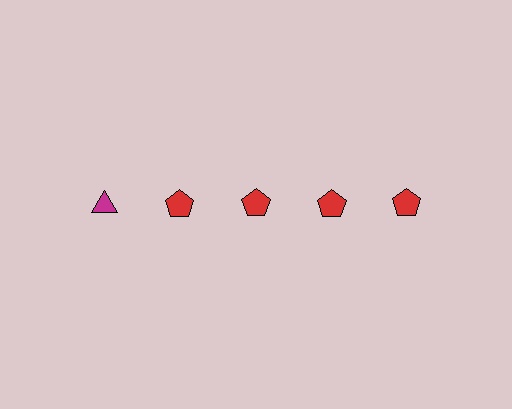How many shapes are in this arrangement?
There are 5 shapes arranged in a grid pattern.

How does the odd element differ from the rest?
It differs in both color (magenta instead of red) and shape (triangle instead of pentagon).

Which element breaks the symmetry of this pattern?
The magenta triangle in the top row, leftmost column breaks the symmetry. All other shapes are red pentagons.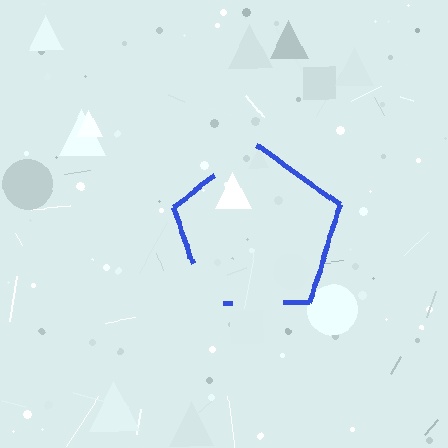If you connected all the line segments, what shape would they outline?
They would outline a pentagon.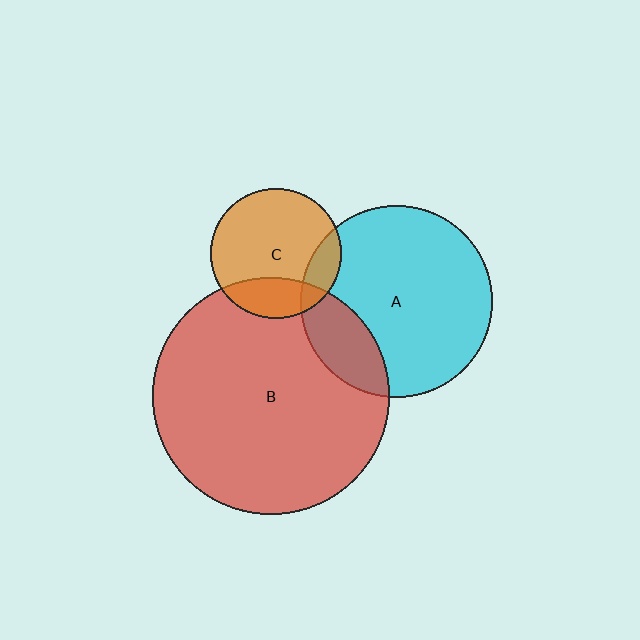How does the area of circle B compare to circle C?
Approximately 3.3 times.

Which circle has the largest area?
Circle B (red).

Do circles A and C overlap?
Yes.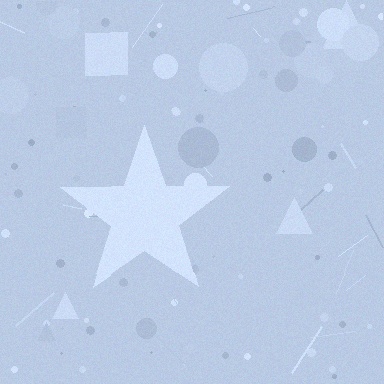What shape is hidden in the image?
A star is hidden in the image.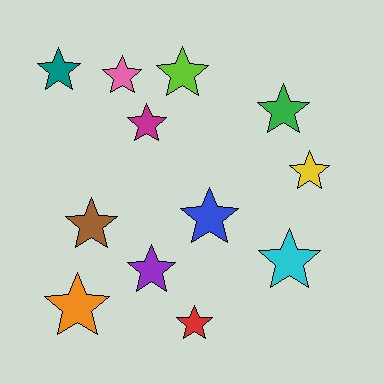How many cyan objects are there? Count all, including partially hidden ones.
There is 1 cyan object.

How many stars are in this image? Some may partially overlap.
There are 12 stars.